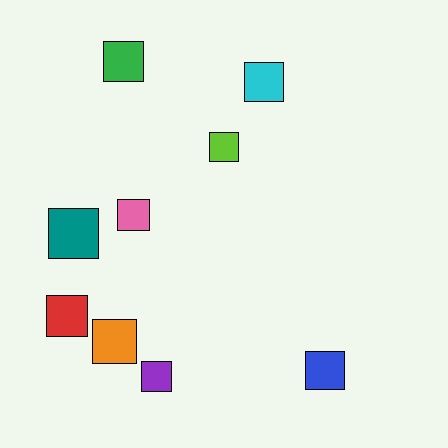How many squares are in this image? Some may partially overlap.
There are 9 squares.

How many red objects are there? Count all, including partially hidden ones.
There is 1 red object.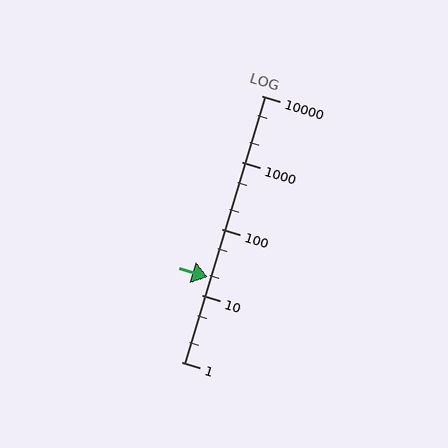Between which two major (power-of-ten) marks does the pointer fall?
The pointer is between 10 and 100.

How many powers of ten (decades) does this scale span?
The scale spans 4 decades, from 1 to 10000.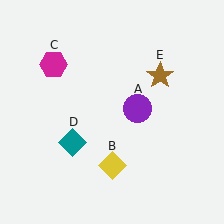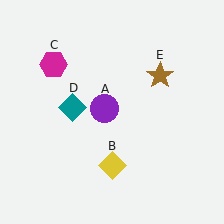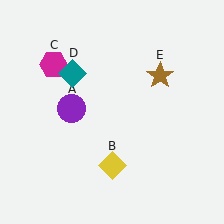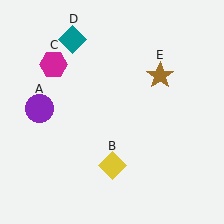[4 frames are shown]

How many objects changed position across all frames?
2 objects changed position: purple circle (object A), teal diamond (object D).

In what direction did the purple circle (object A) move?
The purple circle (object A) moved left.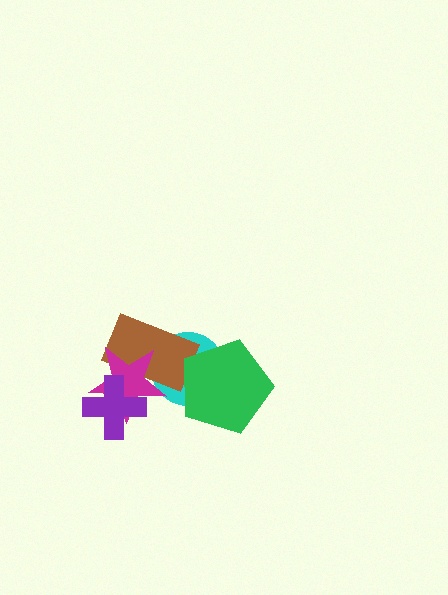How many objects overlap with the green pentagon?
2 objects overlap with the green pentagon.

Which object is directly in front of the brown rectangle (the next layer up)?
The magenta star is directly in front of the brown rectangle.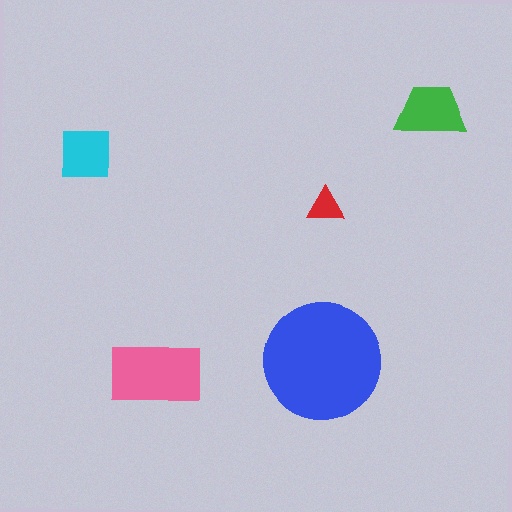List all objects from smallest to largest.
The red triangle, the cyan square, the green trapezoid, the pink rectangle, the blue circle.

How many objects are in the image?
There are 5 objects in the image.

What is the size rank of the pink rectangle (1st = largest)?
2nd.